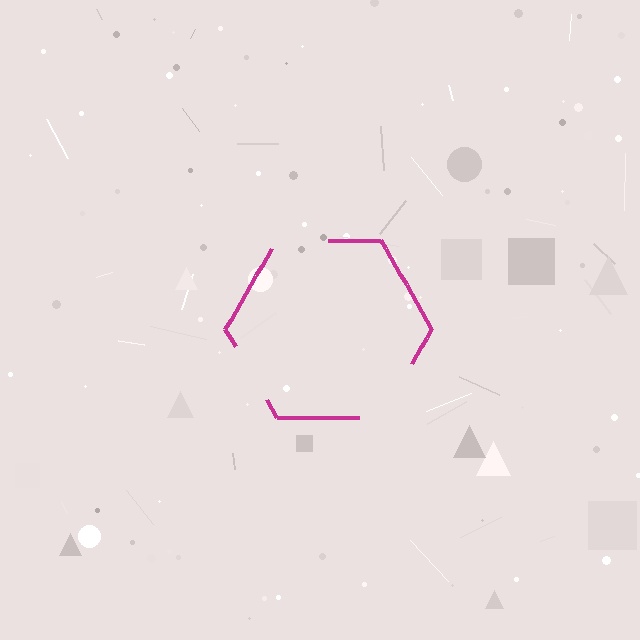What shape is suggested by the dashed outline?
The dashed outline suggests a hexagon.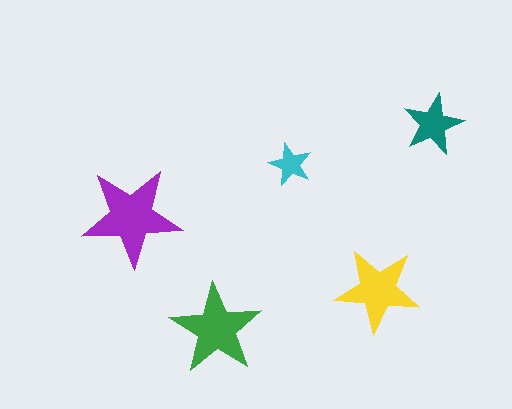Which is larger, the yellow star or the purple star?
The purple one.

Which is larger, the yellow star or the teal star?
The yellow one.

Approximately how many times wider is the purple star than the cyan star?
About 2.5 times wider.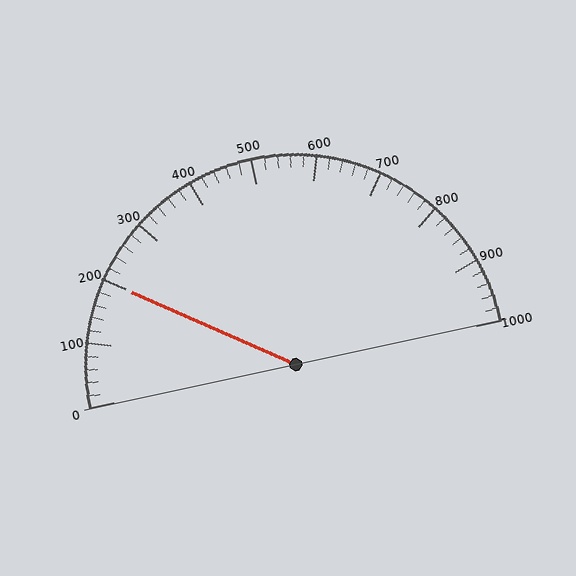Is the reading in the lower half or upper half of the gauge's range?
The reading is in the lower half of the range (0 to 1000).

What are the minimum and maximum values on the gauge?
The gauge ranges from 0 to 1000.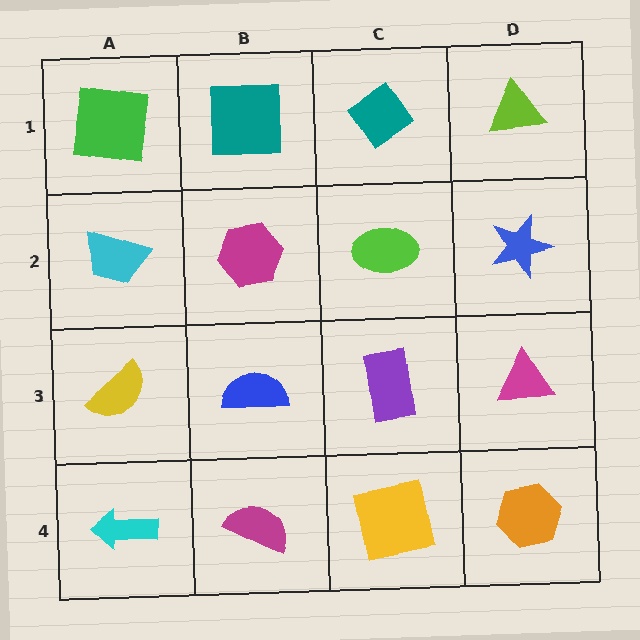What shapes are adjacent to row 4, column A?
A yellow semicircle (row 3, column A), a magenta semicircle (row 4, column B).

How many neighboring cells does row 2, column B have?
4.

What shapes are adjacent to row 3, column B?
A magenta hexagon (row 2, column B), a magenta semicircle (row 4, column B), a yellow semicircle (row 3, column A), a purple rectangle (row 3, column C).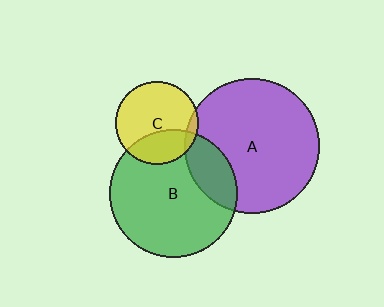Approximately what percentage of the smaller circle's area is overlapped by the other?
Approximately 5%.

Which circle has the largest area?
Circle A (purple).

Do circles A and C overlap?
Yes.